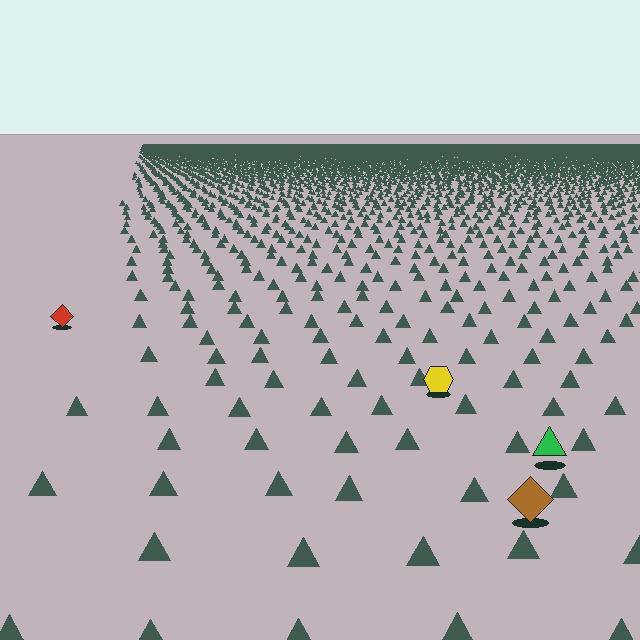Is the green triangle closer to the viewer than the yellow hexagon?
Yes. The green triangle is closer — you can tell from the texture gradient: the ground texture is coarser near it.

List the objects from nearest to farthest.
From nearest to farthest: the brown diamond, the green triangle, the yellow hexagon, the red diamond.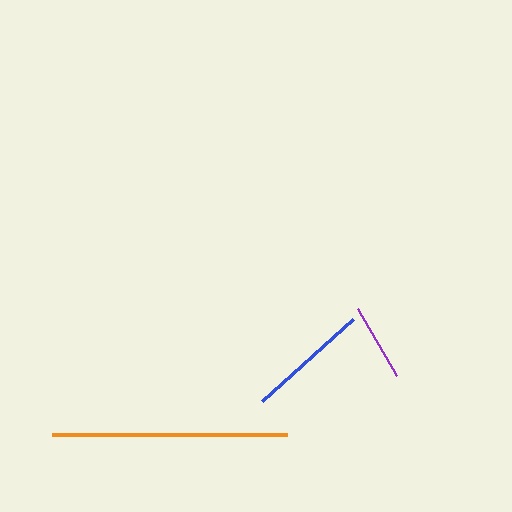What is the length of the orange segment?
The orange segment is approximately 235 pixels long.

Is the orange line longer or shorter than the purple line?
The orange line is longer than the purple line.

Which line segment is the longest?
The orange line is the longest at approximately 235 pixels.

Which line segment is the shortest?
The purple line is the shortest at approximately 78 pixels.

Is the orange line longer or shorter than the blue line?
The orange line is longer than the blue line.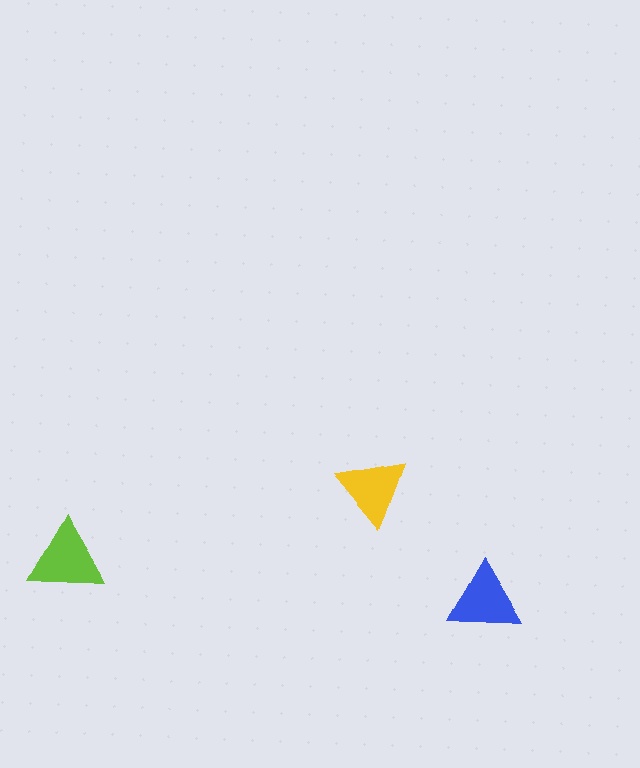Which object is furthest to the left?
The lime triangle is leftmost.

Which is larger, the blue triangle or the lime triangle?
The lime one.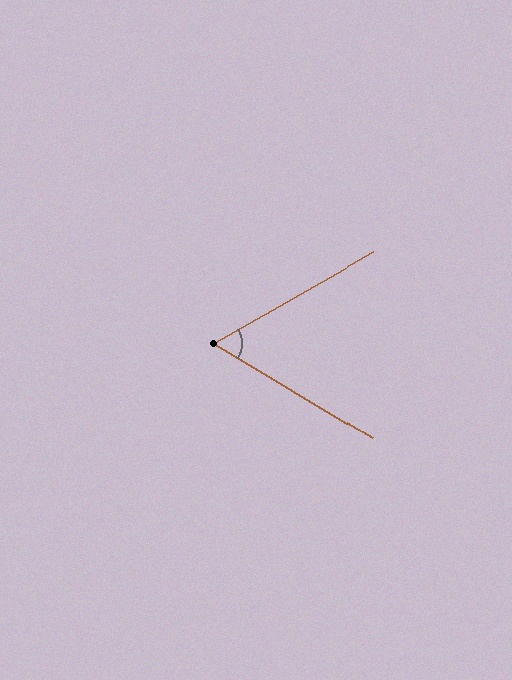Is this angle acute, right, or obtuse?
It is acute.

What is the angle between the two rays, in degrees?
Approximately 60 degrees.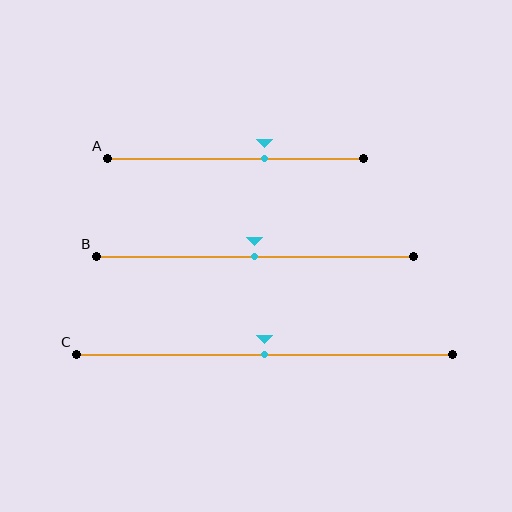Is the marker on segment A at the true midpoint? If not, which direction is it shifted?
No, the marker on segment A is shifted to the right by about 11% of the segment length.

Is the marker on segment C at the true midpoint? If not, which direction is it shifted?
Yes, the marker on segment C is at the true midpoint.